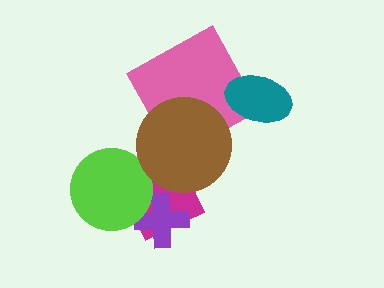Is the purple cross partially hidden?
Yes, it is partially covered by another shape.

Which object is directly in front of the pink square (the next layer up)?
The brown circle is directly in front of the pink square.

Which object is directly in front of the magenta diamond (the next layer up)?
The purple cross is directly in front of the magenta diamond.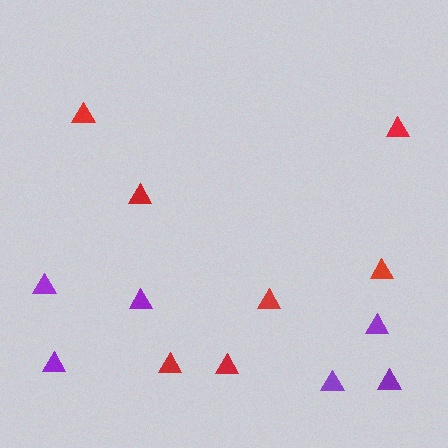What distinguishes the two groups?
There are 2 groups: one group of red triangles (7) and one group of purple triangles (6).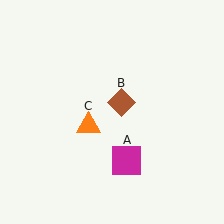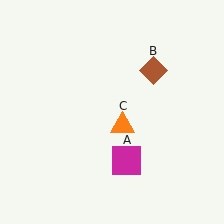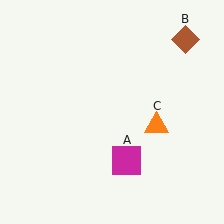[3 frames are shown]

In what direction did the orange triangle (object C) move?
The orange triangle (object C) moved right.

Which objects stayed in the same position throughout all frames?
Magenta square (object A) remained stationary.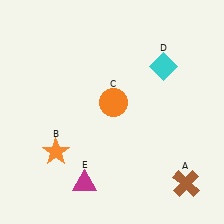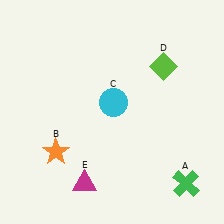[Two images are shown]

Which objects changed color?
A changed from brown to green. C changed from orange to cyan. D changed from cyan to lime.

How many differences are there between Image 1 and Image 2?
There are 3 differences between the two images.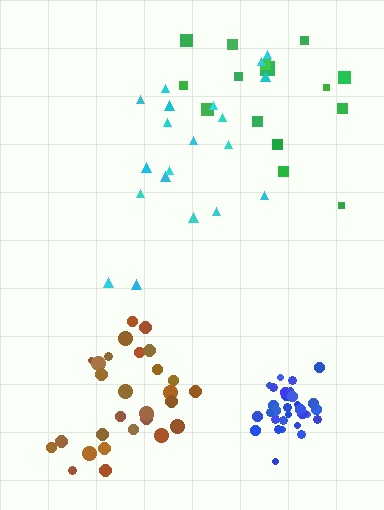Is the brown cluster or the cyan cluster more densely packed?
Brown.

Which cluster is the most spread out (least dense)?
Cyan.